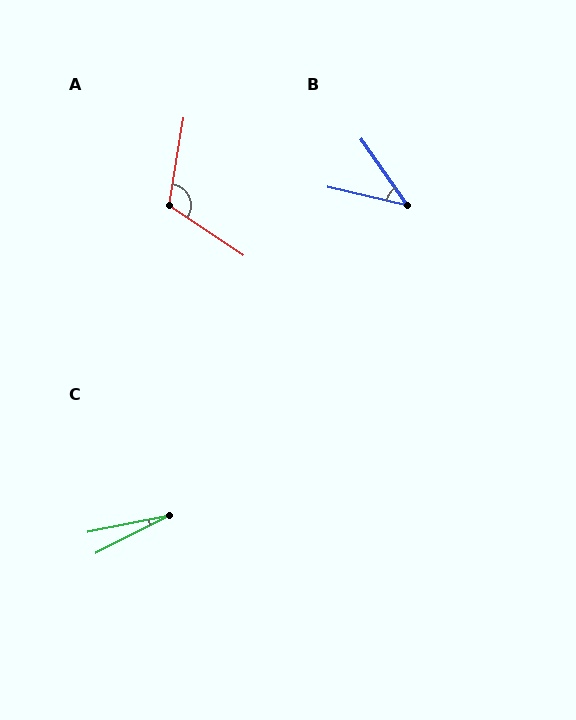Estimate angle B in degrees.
Approximately 42 degrees.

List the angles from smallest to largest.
C (16°), B (42°), A (115°).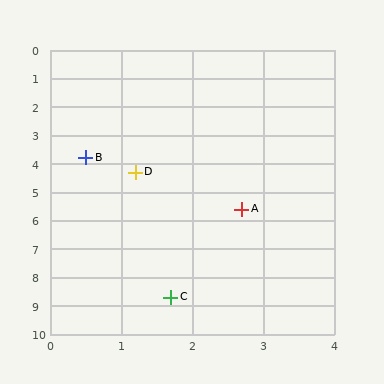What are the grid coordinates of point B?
Point B is at approximately (0.5, 3.8).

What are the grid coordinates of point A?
Point A is at approximately (2.7, 5.6).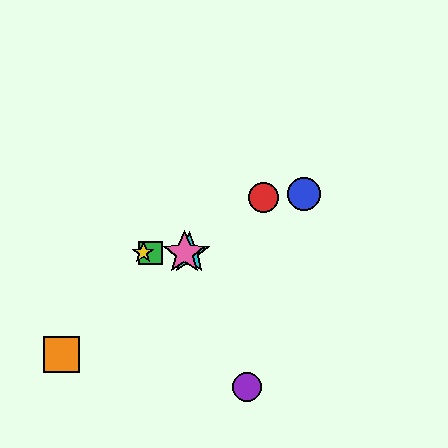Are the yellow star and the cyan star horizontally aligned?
Yes, both are at y≈253.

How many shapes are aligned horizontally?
4 shapes (the green square, the yellow star, the cyan star, the pink star) are aligned horizontally.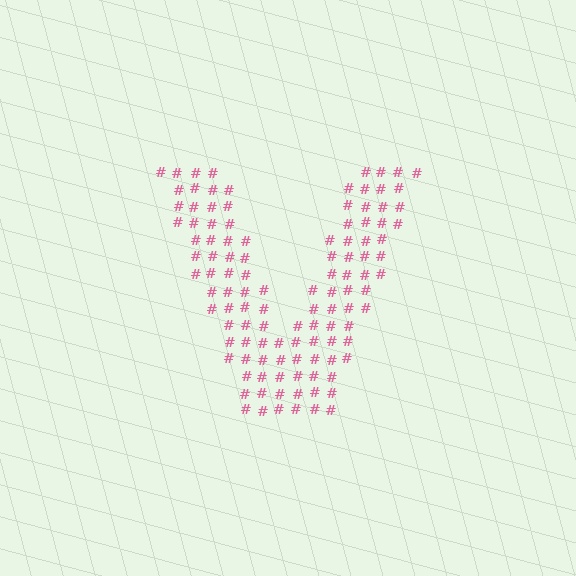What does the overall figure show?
The overall figure shows the letter V.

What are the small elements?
The small elements are hash symbols.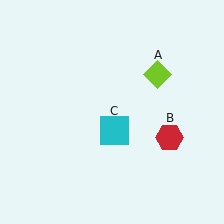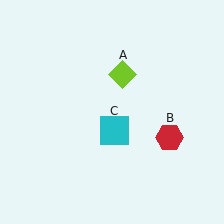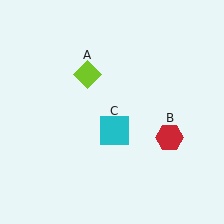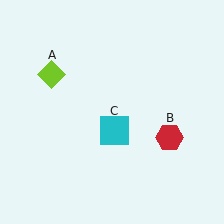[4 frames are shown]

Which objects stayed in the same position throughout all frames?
Red hexagon (object B) and cyan square (object C) remained stationary.